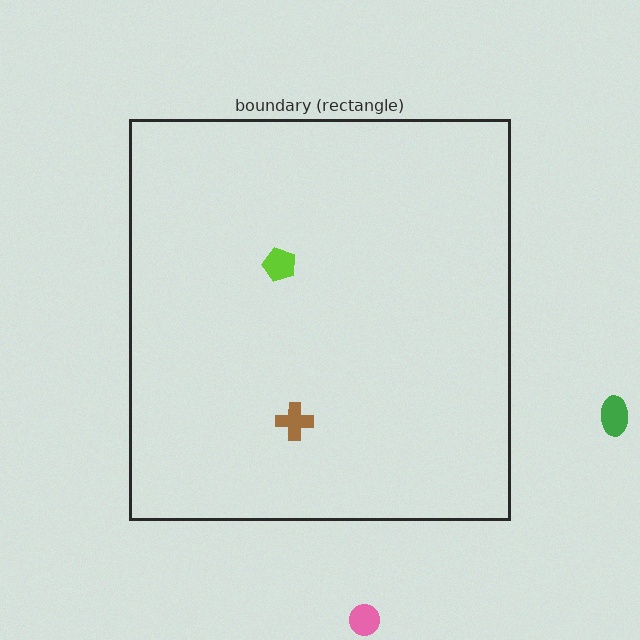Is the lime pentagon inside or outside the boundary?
Inside.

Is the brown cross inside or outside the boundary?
Inside.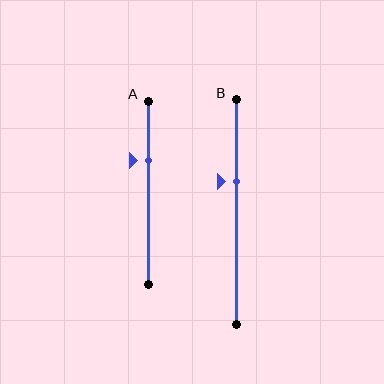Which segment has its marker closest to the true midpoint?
Segment B has its marker closest to the true midpoint.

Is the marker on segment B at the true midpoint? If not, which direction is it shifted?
No, the marker on segment B is shifted upward by about 14% of the segment length.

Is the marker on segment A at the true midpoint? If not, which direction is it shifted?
No, the marker on segment A is shifted upward by about 17% of the segment length.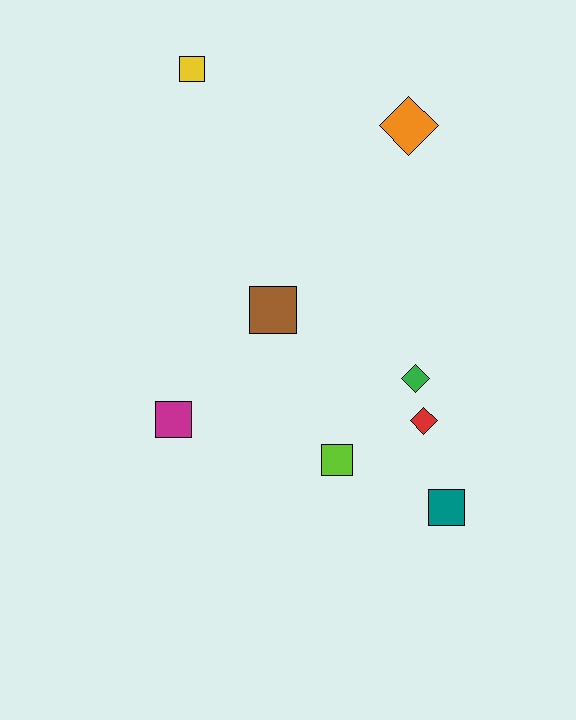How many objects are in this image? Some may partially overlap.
There are 8 objects.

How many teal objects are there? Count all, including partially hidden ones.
There is 1 teal object.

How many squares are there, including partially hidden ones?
There are 5 squares.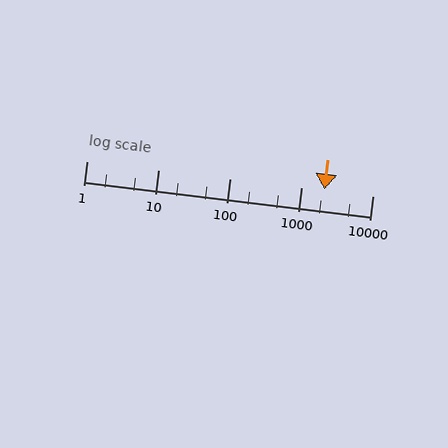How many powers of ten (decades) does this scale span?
The scale spans 4 decades, from 1 to 10000.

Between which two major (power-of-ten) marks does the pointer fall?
The pointer is between 1000 and 10000.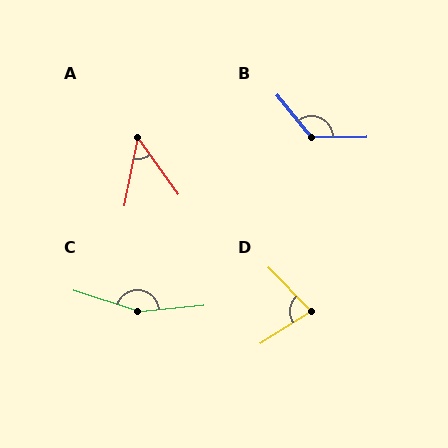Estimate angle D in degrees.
Approximately 78 degrees.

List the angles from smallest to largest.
A (47°), D (78°), B (129°), C (157°).